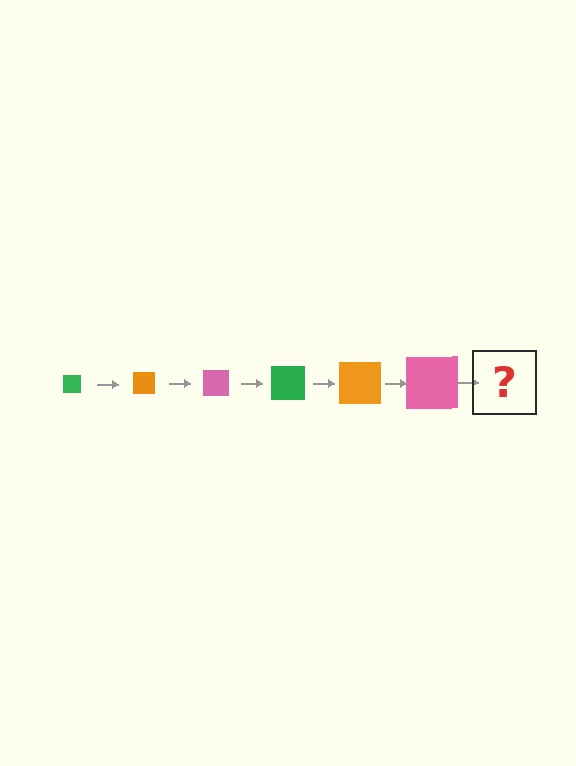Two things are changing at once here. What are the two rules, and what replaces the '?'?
The two rules are that the square grows larger each step and the color cycles through green, orange, and pink. The '?' should be a green square, larger than the previous one.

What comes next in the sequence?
The next element should be a green square, larger than the previous one.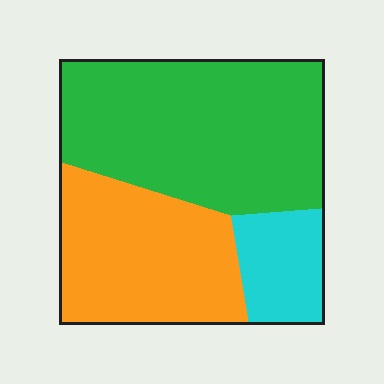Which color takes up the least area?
Cyan, at roughly 15%.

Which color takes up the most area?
Green, at roughly 50%.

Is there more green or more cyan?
Green.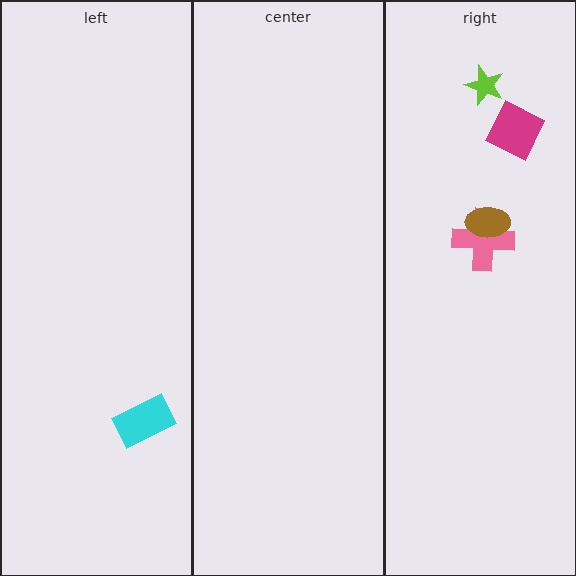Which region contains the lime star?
The right region.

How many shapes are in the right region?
4.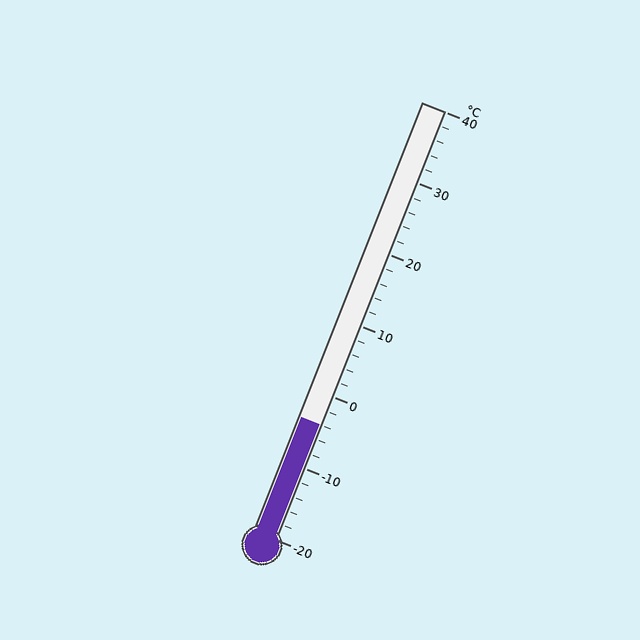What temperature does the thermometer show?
The thermometer shows approximately -4°C.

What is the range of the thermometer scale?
The thermometer scale ranges from -20°C to 40°C.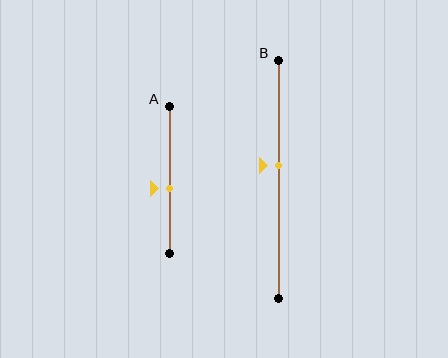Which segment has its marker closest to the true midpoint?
Segment B has its marker closest to the true midpoint.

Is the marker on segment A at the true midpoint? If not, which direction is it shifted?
No, the marker on segment A is shifted downward by about 6% of the segment length.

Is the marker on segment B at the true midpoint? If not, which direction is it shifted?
No, the marker on segment B is shifted upward by about 5% of the segment length.